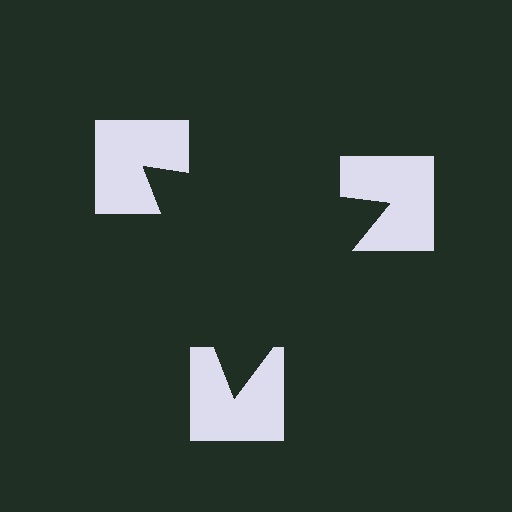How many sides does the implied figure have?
3 sides.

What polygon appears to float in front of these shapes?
An illusory triangle — its edges are inferred from the aligned wedge cuts in the notched squares, not physically drawn.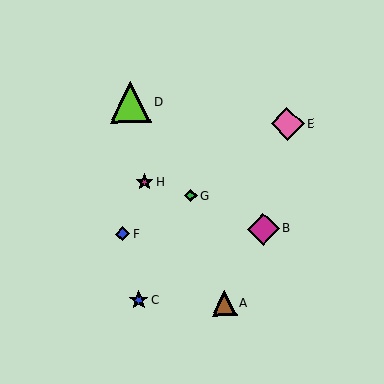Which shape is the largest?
The lime triangle (labeled D) is the largest.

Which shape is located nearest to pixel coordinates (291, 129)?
The pink diamond (labeled E) at (287, 124) is nearest to that location.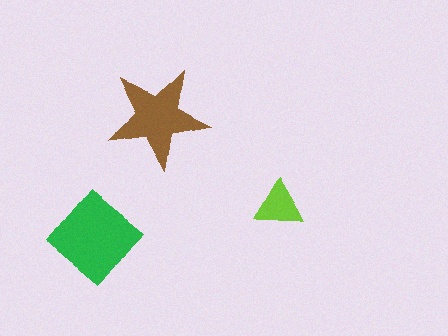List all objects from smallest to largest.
The lime triangle, the brown star, the green diamond.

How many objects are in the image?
There are 3 objects in the image.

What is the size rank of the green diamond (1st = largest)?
1st.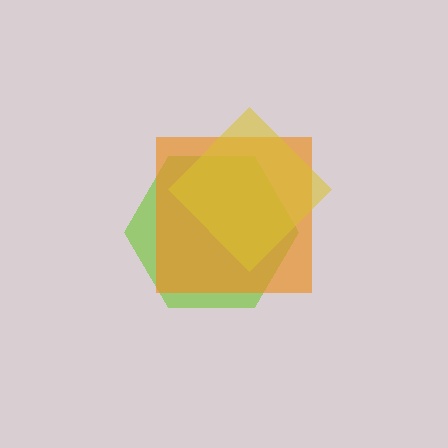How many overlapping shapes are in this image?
There are 3 overlapping shapes in the image.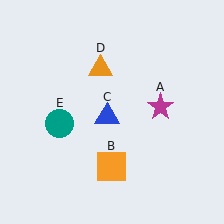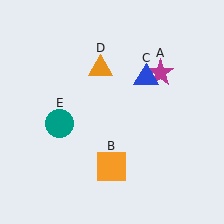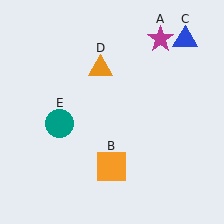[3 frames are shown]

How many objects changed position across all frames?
2 objects changed position: magenta star (object A), blue triangle (object C).